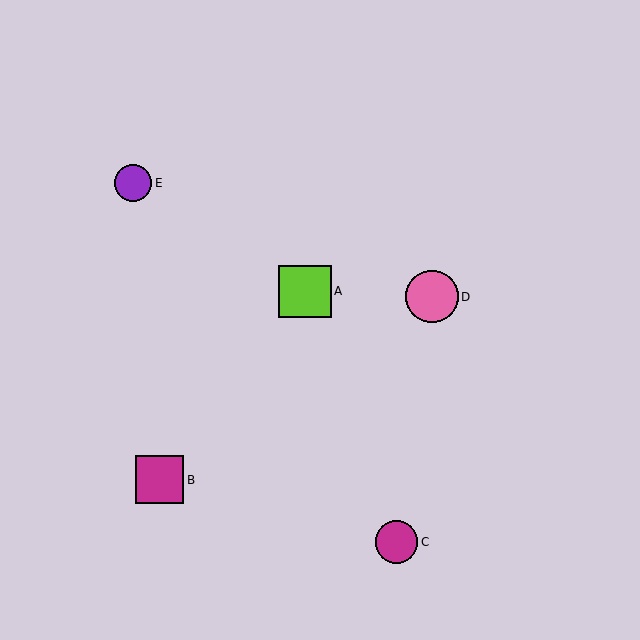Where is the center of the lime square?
The center of the lime square is at (305, 291).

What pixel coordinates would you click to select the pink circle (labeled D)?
Click at (432, 297) to select the pink circle D.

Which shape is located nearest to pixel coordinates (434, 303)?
The pink circle (labeled D) at (432, 297) is nearest to that location.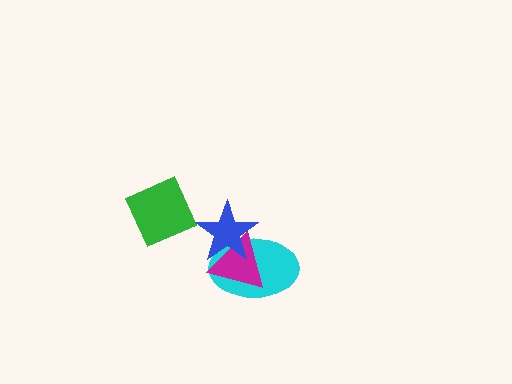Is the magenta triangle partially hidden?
Yes, it is partially covered by another shape.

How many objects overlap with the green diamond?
0 objects overlap with the green diamond.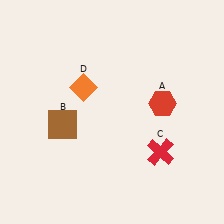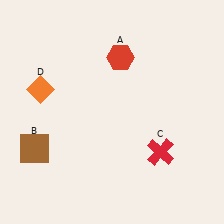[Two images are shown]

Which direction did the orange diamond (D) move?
The orange diamond (D) moved left.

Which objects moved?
The objects that moved are: the red hexagon (A), the brown square (B), the orange diamond (D).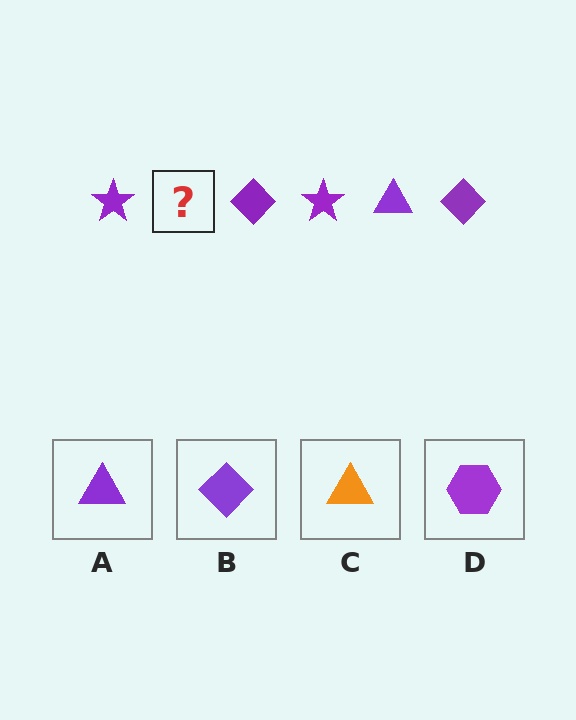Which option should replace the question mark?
Option A.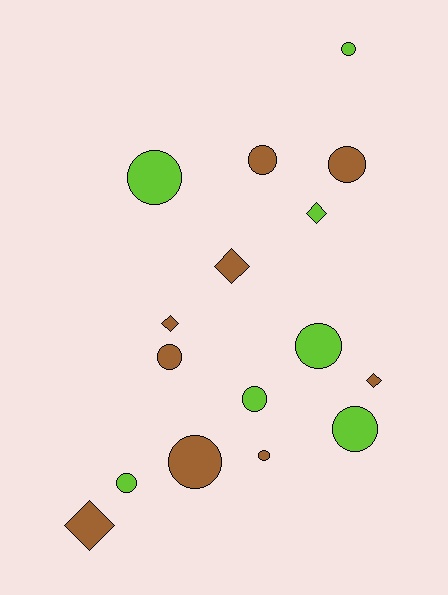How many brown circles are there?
There are 5 brown circles.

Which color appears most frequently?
Brown, with 9 objects.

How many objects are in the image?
There are 16 objects.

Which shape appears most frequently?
Circle, with 11 objects.